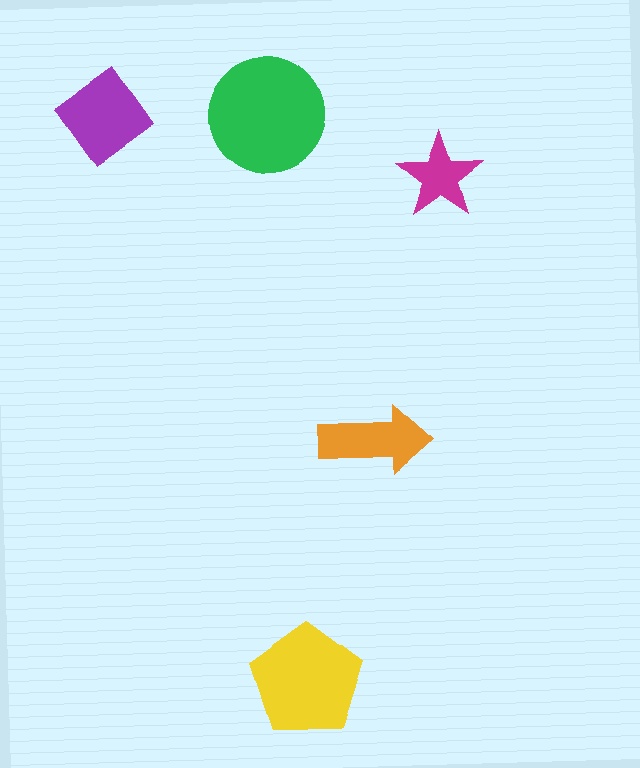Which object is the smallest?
The magenta star.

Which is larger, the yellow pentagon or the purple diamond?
The yellow pentagon.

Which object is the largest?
The green circle.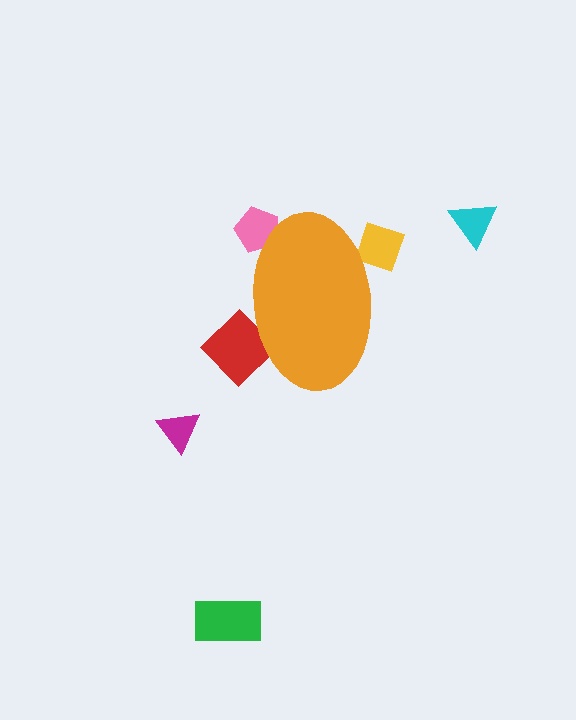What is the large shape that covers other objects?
An orange ellipse.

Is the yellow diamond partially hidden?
Yes, the yellow diamond is partially hidden behind the orange ellipse.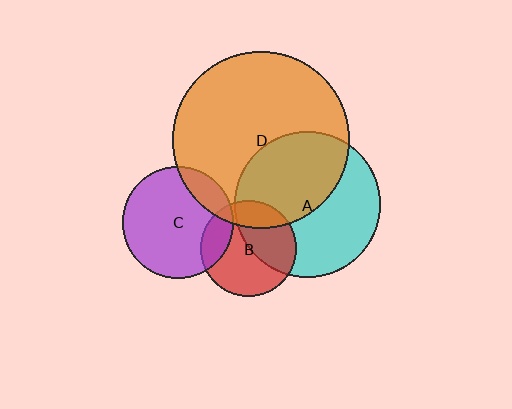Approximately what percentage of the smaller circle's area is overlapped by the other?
Approximately 50%.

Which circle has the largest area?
Circle D (orange).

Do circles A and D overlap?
Yes.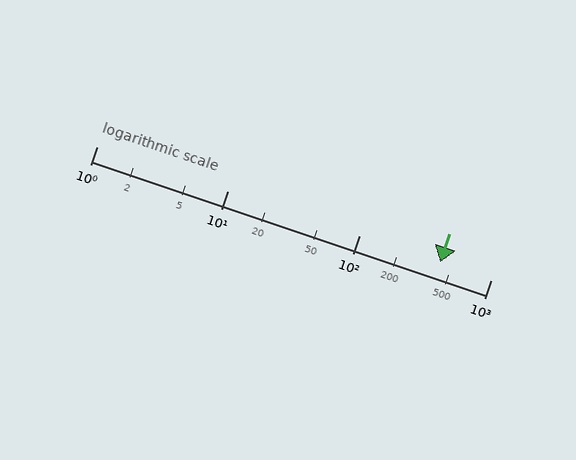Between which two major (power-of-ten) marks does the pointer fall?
The pointer is between 100 and 1000.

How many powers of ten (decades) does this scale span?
The scale spans 3 decades, from 1 to 1000.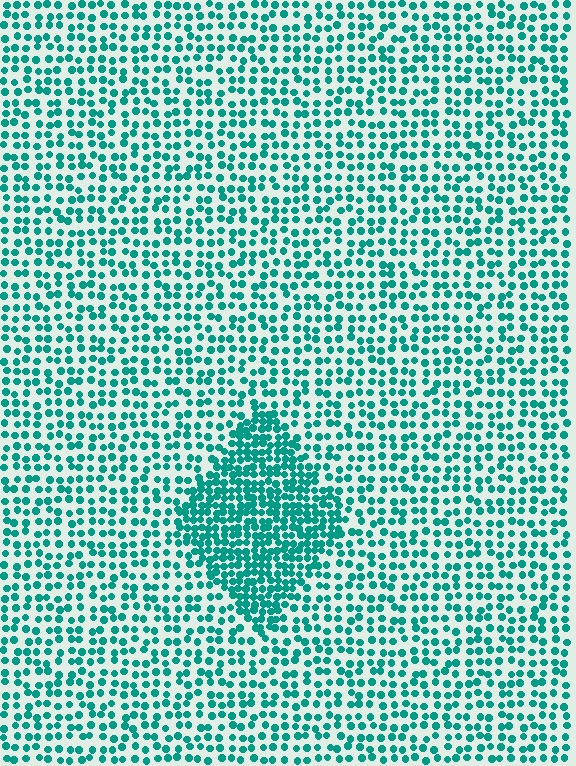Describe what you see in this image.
The image contains small teal elements arranged at two different densities. A diamond-shaped region is visible where the elements are more densely packed than the surrounding area.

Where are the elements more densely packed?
The elements are more densely packed inside the diamond boundary.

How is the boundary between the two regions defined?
The boundary is defined by a change in element density (approximately 2.0x ratio). All elements are the same color, size, and shape.